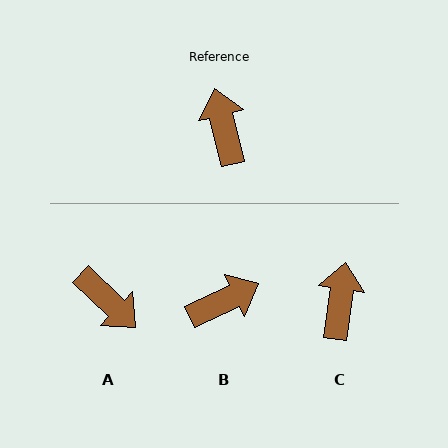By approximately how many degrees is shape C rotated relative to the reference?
Approximately 21 degrees clockwise.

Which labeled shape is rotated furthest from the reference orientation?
A, about 148 degrees away.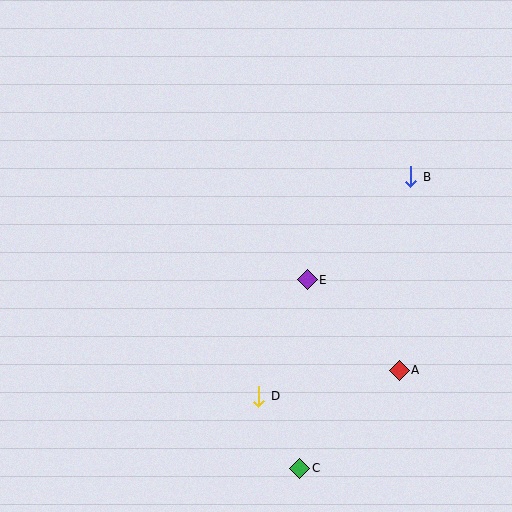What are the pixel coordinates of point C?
Point C is at (300, 468).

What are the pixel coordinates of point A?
Point A is at (399, 370).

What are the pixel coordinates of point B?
Point B is at (411, 177).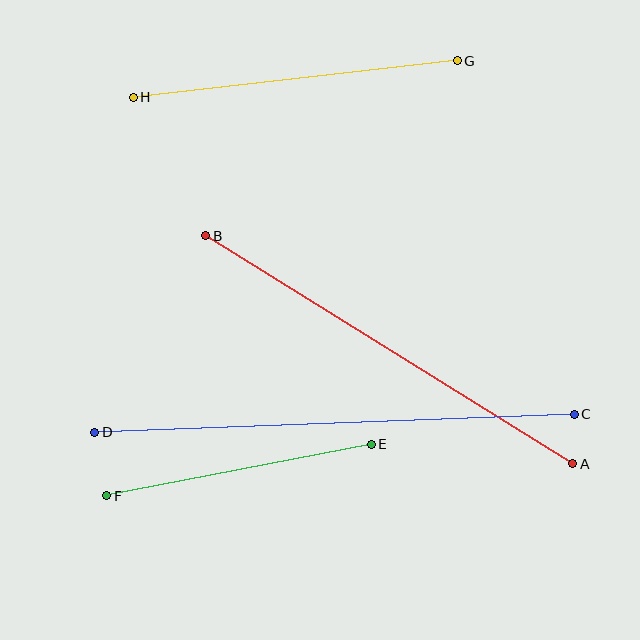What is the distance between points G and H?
The distance is approximately 326 pixels.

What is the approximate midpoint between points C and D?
The midpoint is at approximately (335, 423) pixels.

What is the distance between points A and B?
The distance is approximately 432 pixels.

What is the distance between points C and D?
The distance is approximately 480 pixels.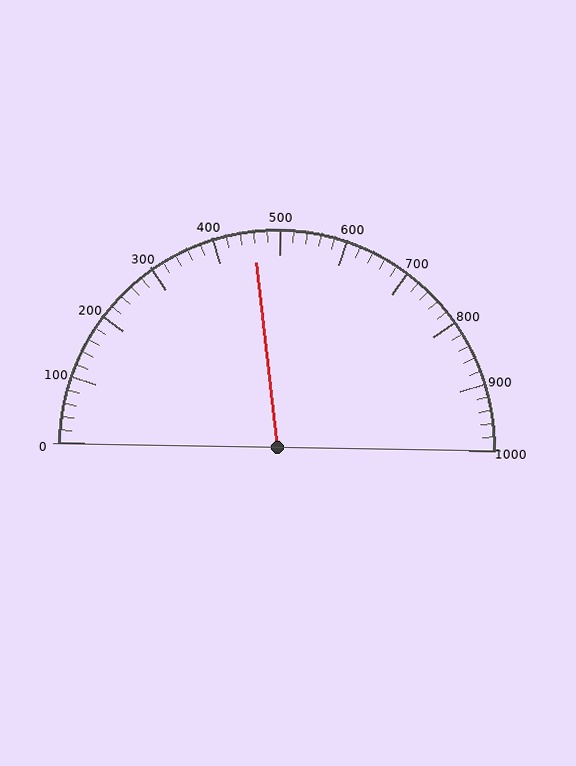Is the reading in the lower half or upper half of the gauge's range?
The reading is in the lower half of the range (0 to 1000).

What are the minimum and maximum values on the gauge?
The gauge ranges from 0 to 1000.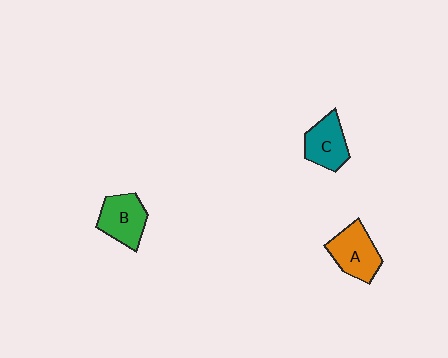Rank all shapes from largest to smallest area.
From largest to smallest: A (orange), B (green), C (teal).